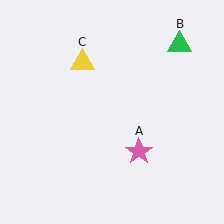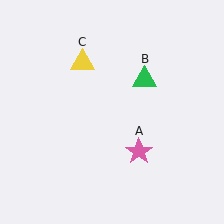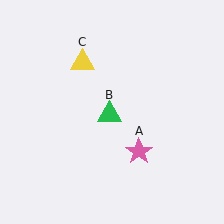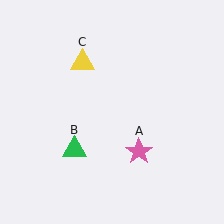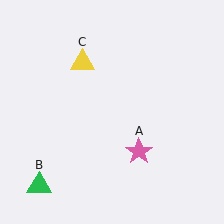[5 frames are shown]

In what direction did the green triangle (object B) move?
The green triangle (object B) moved down and to the left.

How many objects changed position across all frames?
1 object changed position: green triangle (object B).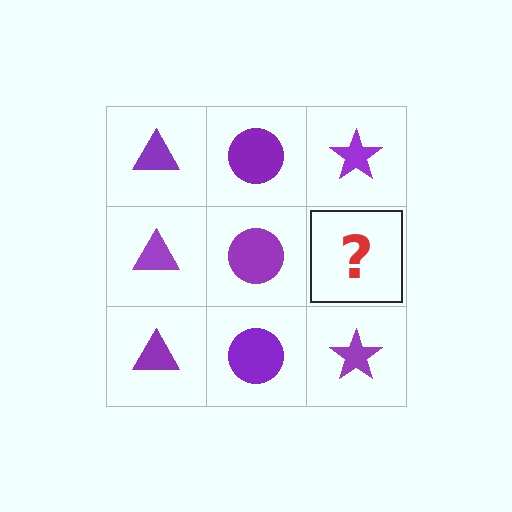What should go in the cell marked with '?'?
The missing cell should contain a purple star.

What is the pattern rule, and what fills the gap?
The rule is that each column has a consistent shape. The gap should be filled with a purple star.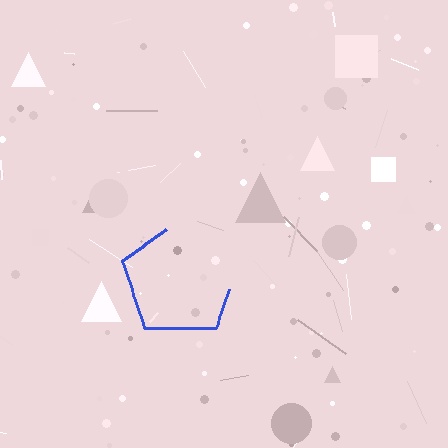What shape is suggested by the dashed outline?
The dashed outline suggests a pentagon.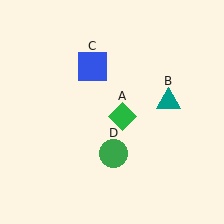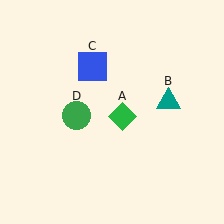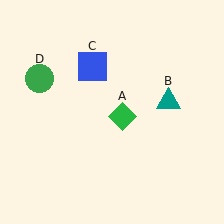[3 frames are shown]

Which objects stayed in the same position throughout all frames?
Green diamond (object A) and teal triangle (object B) and blue square (object C) remained stationary.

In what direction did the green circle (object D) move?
The green circle (object D) moved up and to the left.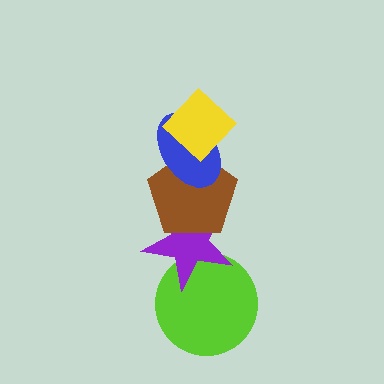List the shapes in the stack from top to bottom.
From top to bottom: the yellow diamond, the blue ellipse, the brown pentagon, the purple star, the lime circle.